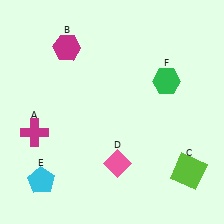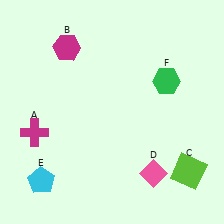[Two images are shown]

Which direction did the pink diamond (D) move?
The pink diamond (D) moved right.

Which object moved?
The pink diamond (D) moved right.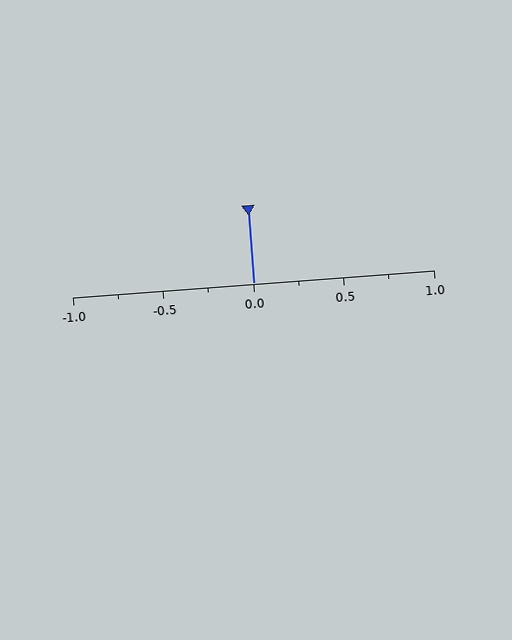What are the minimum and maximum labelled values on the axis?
The axis runs from -1.0 to 1.0.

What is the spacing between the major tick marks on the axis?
The major ticks are spaced 0.5 apart.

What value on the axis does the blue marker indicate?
The marker indicates approximately 0.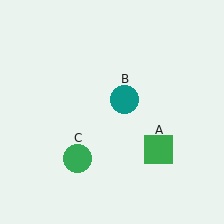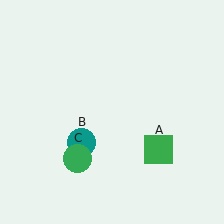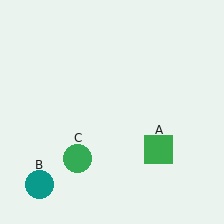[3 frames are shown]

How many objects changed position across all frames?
1 object changed position: teal circle (object B).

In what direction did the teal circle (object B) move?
The teal circle (object B) moved down and to the left.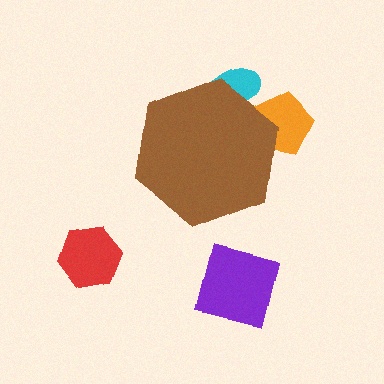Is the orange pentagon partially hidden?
Yes, the orange pentagon is partially hidden behind the brown hexagon.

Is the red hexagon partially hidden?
No, the red hexagon is fully visible.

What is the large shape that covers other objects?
A brown hexagon.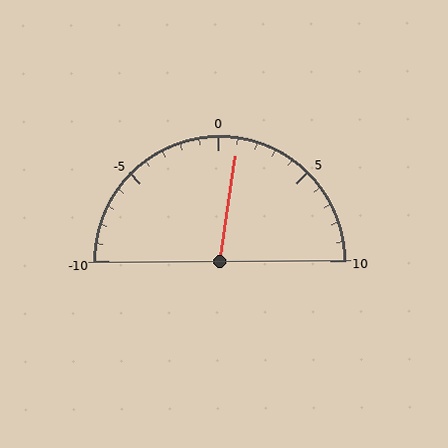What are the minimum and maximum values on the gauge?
The gauge ranges from -10 to 10.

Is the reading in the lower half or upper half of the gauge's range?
The reading is in the upper half of the range (-10 to 10).